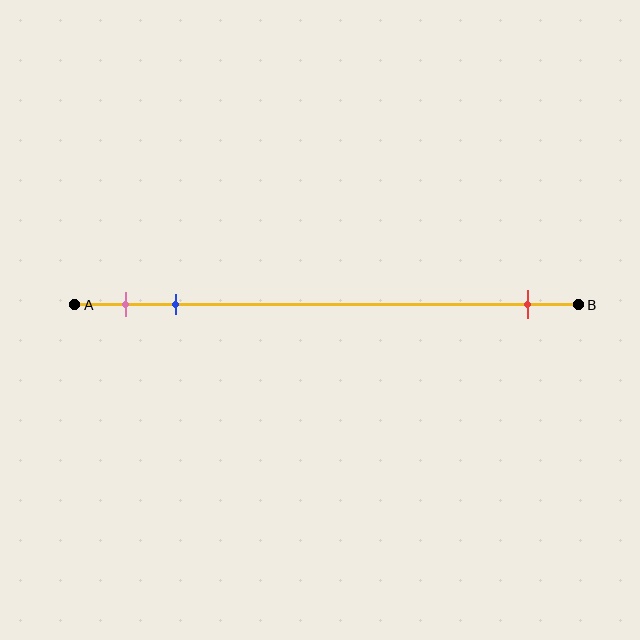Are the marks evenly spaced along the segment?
No, the marks are not evenly spaced.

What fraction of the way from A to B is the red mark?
The red mark is approximately 90% (0.9) of the way from A to B.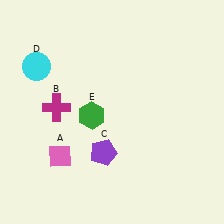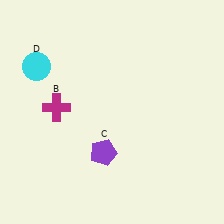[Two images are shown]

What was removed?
The pink diamond (A), the green hexagon (E) were removed in Image 2.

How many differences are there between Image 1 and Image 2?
There are 2 differences between the two images.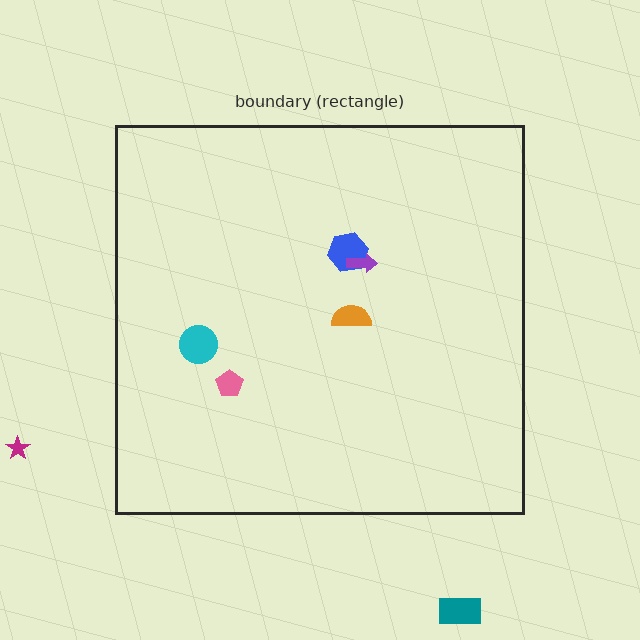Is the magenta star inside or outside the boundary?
Outside.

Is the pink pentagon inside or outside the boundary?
Inside.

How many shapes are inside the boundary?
5 inside, 2 outside.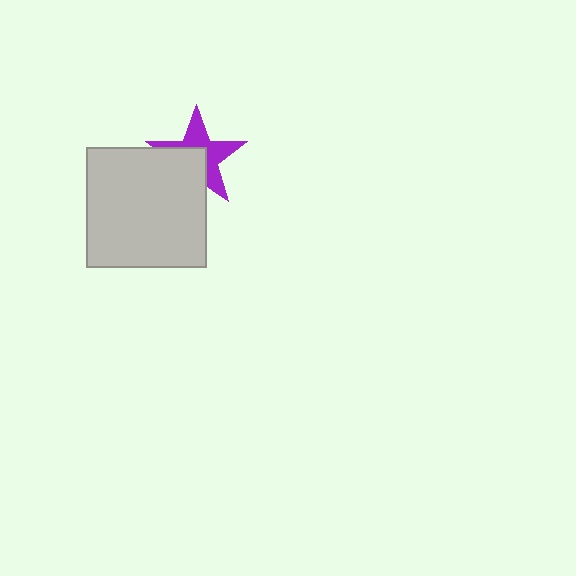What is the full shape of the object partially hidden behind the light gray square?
The partially hidden object is a purple star.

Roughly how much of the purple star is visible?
About half of it is visible (roughly 55%).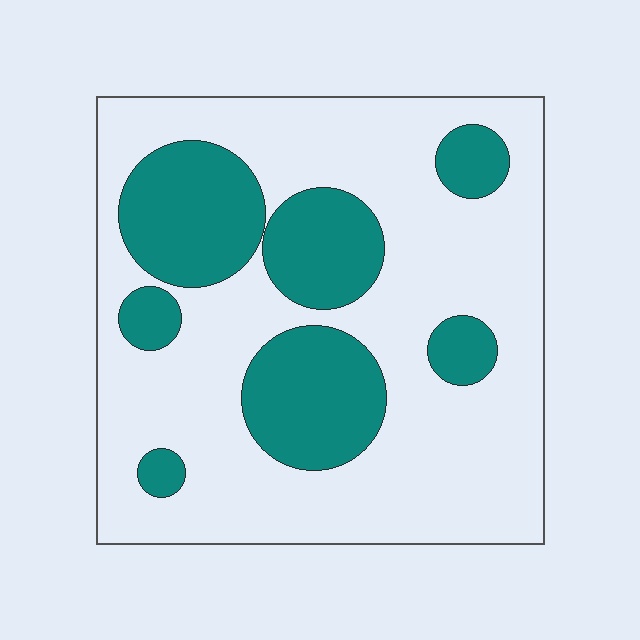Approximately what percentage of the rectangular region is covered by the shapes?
Approximately 30%.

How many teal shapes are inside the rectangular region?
7.